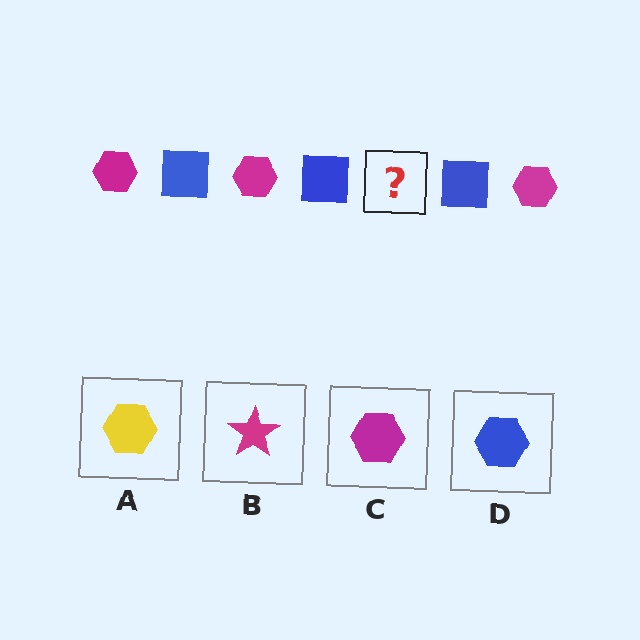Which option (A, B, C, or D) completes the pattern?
C.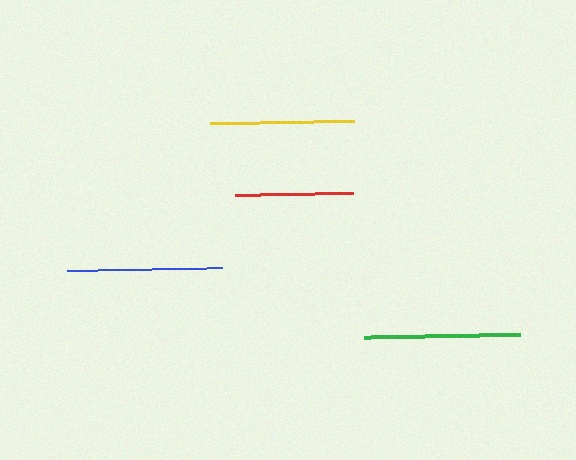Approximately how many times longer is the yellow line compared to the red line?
The yellow line is approximately 1.2 times the length of the red line.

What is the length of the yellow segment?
The yellow segment is approximately 143 pixels long.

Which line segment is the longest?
The green line is the longest at approximately 156 pixels.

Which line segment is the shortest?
The red line is the shortest at approximately 118 pixels.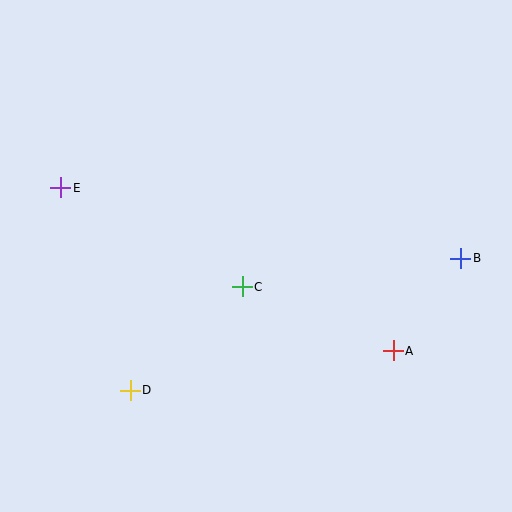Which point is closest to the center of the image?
Point C at (242, 287) is closest to the center.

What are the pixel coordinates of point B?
Point B is at (461, 258).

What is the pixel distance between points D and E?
The distance between D and E is 214 pixels.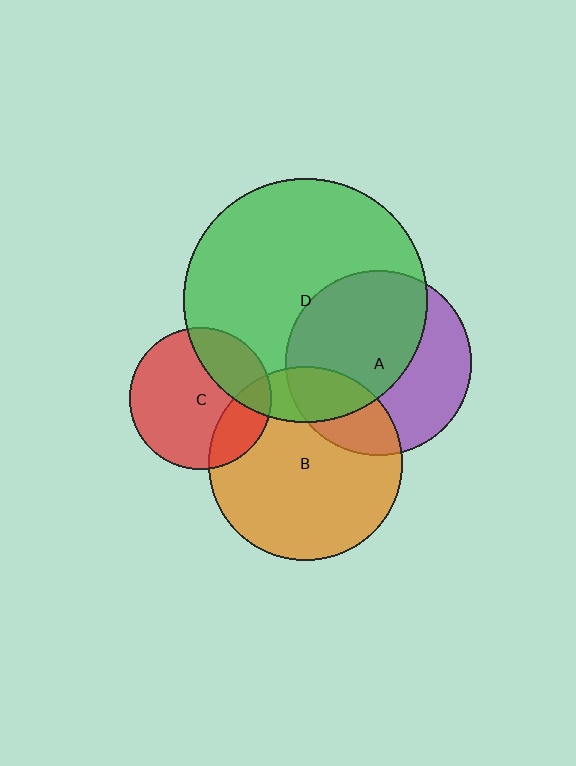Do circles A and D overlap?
Yes.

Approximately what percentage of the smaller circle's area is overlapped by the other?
Approximately 60%.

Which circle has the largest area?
Circle D (green).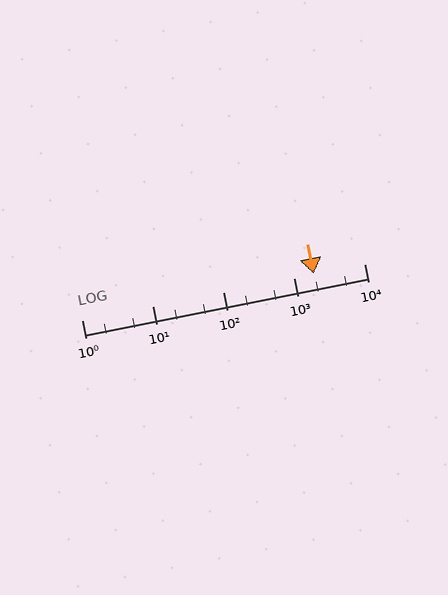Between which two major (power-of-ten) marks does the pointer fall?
The pointer is between 1000 and 10000.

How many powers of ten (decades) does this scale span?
The scale spans 4 decades, from 1 to 10000.